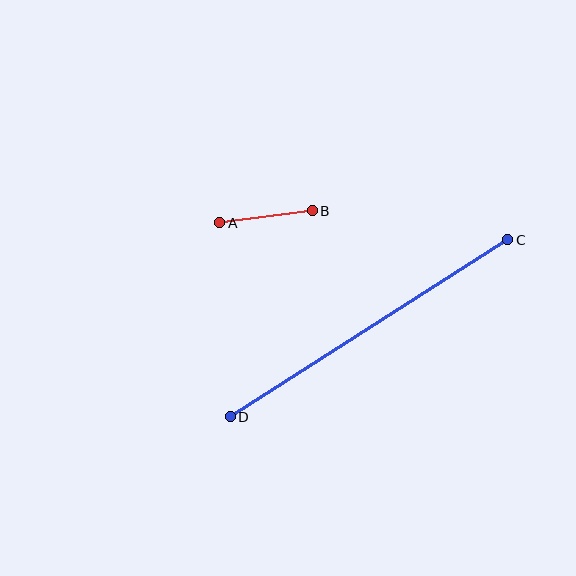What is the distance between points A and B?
The distance is approximately 93 pixels.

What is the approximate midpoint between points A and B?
The midpoint is at approximately (266, 217) pixels.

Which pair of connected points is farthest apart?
Points C and D are farthest apart.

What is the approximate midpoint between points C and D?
The midpoint is at approximately (369, 328) pixels.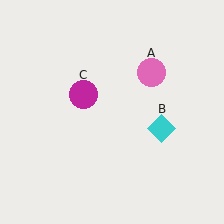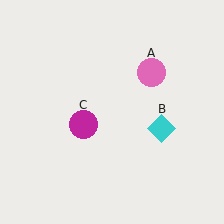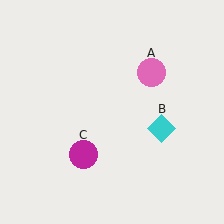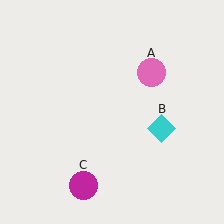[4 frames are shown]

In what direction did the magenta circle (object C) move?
The magenta circle (object C) moved down.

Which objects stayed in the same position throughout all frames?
Pink circle (object A) and cyan diamond (object B) remained stationary.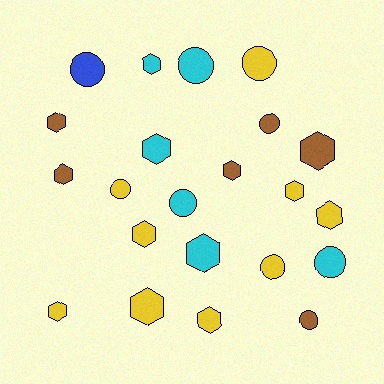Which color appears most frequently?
Yellow, with 9 objects.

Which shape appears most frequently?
Hexagon, with 13 objects.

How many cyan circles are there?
There are 3 cyan circles.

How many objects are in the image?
There are 22 objects.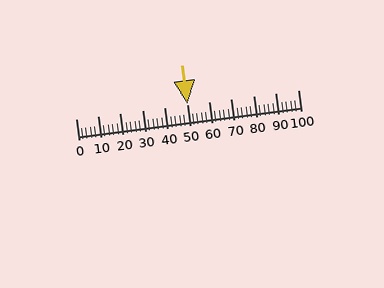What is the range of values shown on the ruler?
The ruler shows values from 0 to 100.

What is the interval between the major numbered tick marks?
The major tick marks are spaced 10 units apart.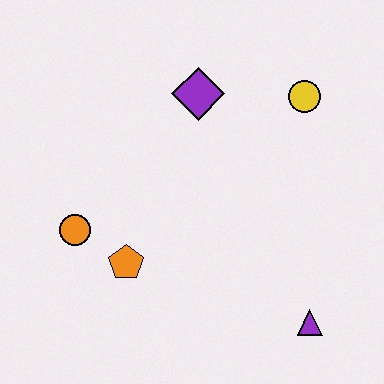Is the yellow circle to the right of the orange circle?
Yes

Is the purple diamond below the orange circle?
No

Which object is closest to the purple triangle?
The orange pentagon is closest to the purple triangle.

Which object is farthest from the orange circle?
The yellow circle is farthest from the orange circle.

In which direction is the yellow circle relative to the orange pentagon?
The yellow circle is to the right of the orange pentagon.